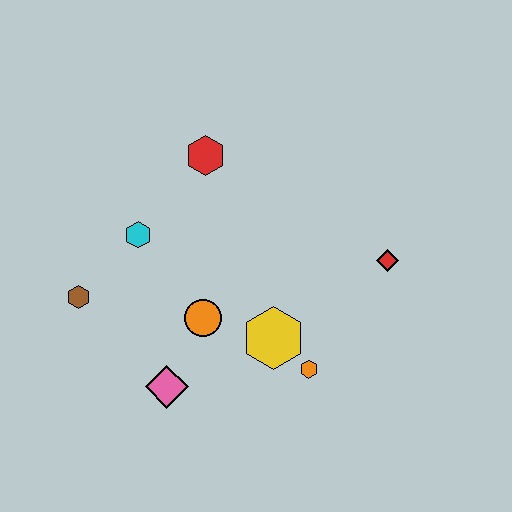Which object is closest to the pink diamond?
The orange circle is closest to the pink diamond.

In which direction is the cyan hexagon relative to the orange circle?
The cyan hexagon is above the orange circle.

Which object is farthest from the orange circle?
The red diamond is farthest from the orange circle.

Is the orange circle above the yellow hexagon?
Yes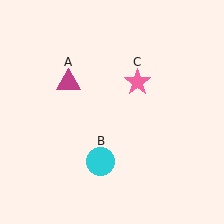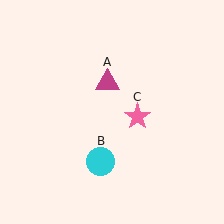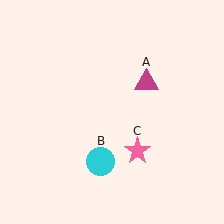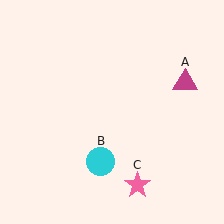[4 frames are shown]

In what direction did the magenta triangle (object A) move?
The magenta triangle (object A) moved right.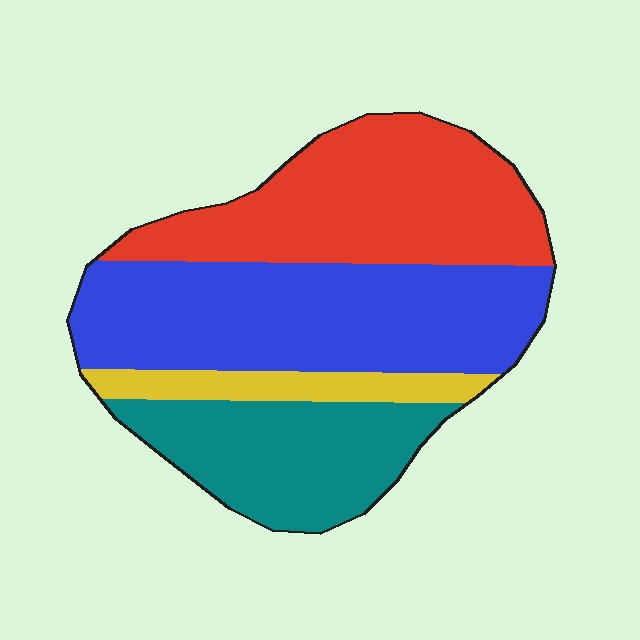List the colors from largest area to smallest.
From largest to smallest: blue, red, teal, yellow.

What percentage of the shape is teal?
Teal covers roughly 20% of the shape.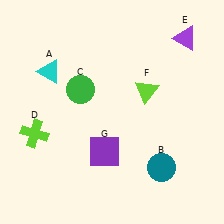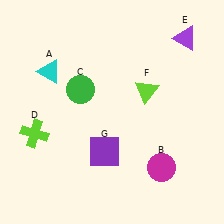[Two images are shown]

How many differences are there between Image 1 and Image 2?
There is 1 difference between the two images.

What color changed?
The circle (B) changed from teal in Image 1 to magenta in Image 2.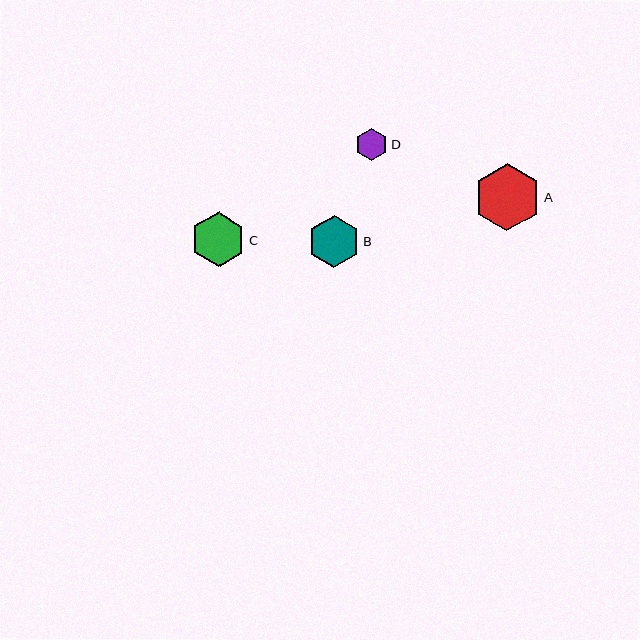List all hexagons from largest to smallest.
From largest to smallest: A, C, B, D.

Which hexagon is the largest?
Hexagon A is the largest with a size of approximately 68 pixels.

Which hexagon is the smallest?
Hexagon D is the smallest with a size of approximately 33 pixels.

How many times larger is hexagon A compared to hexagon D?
Hexagon A is approximately 2.1 times the size of hexagon D.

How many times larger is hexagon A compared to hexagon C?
Hexagon A is approximately 1.2 times the size of hexagon C.